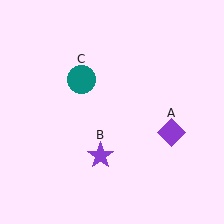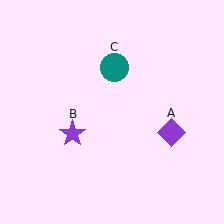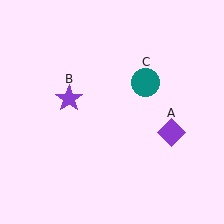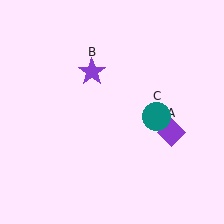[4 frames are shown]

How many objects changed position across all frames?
2 objects changed position: purple star (object B), teal circle (object C).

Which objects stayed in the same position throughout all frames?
Purple diamond (object A) remained stationary.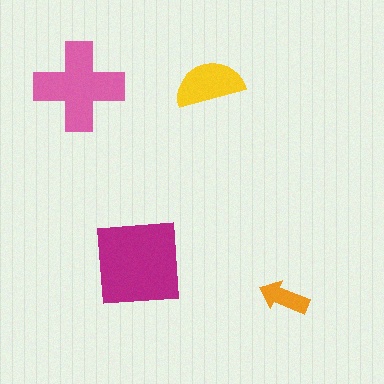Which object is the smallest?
The orange arrow.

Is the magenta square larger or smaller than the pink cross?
Larger.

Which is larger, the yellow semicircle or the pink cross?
The pink cross.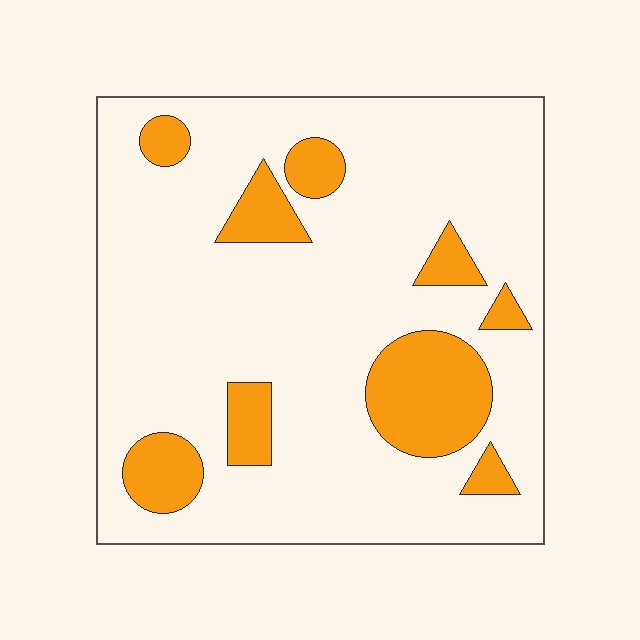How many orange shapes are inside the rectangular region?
9.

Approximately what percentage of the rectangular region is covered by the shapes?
Approximately 20%.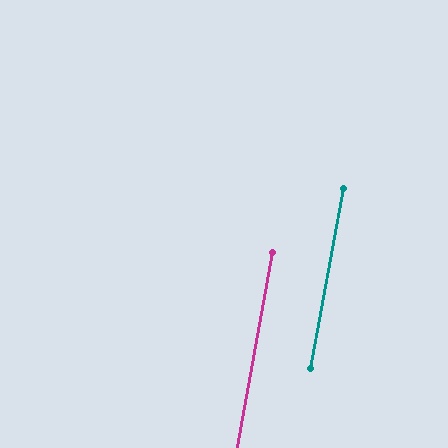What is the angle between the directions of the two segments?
Approximately 0 degrees.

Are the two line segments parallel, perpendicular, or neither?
Parallel — their directions differ by only 0.1°.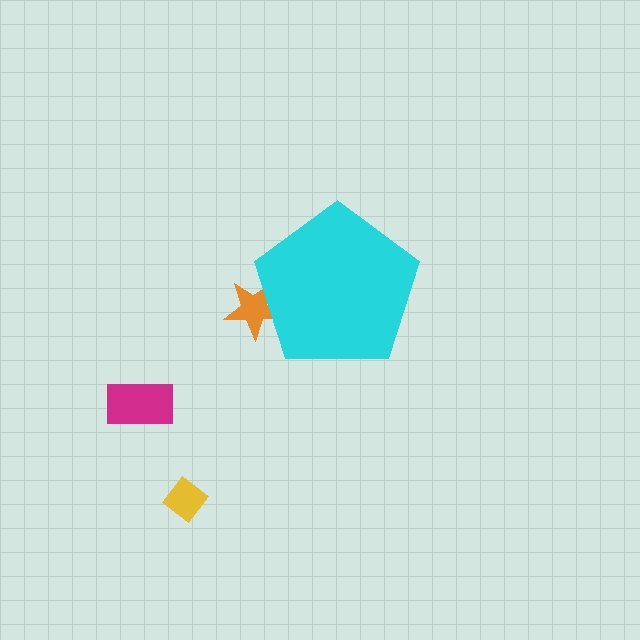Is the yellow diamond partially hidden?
No, the yellow diamond is fully visible.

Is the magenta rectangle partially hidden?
No, the magenta rectangle is fully visible.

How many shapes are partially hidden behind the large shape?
1 shape is partially hidden.